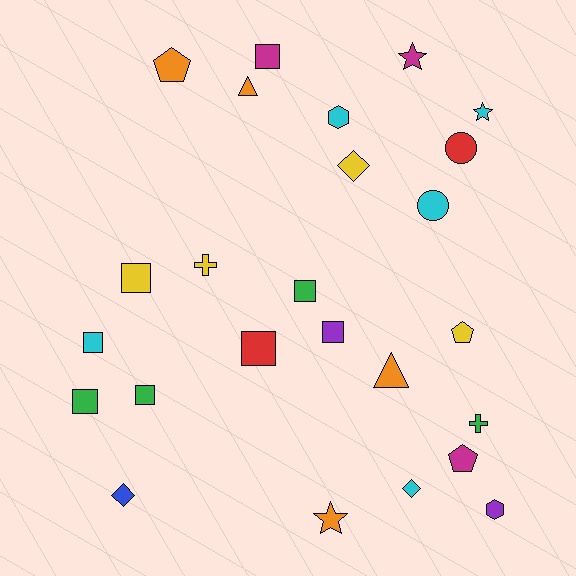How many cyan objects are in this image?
There are 5 cyan objects.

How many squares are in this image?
There are 8 squares.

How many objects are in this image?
There are 25 objects.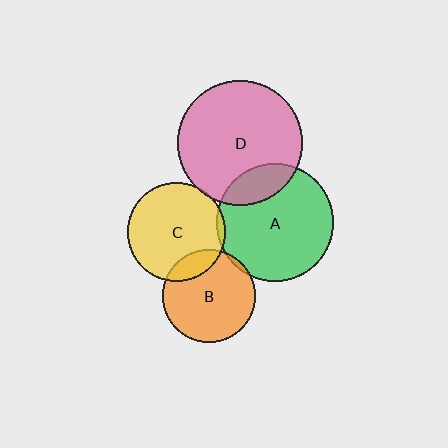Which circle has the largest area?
Circle D (pink).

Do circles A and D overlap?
Yes.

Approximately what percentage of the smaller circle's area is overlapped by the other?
Approximately 20%.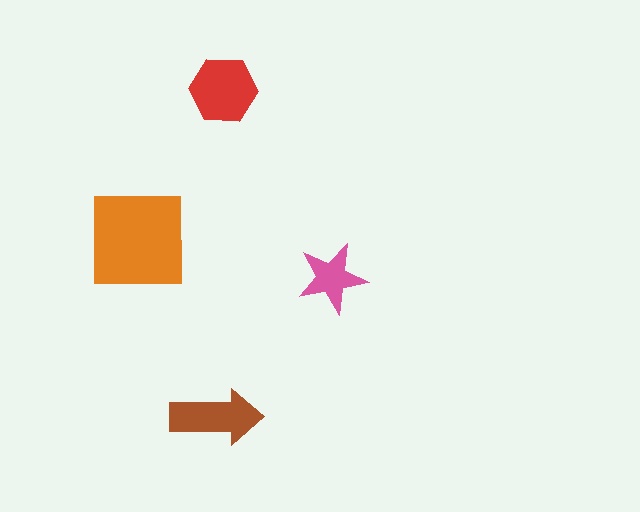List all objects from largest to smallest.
The orange square, the red hexagon, the brown arrow, the pink star.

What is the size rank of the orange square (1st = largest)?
1st.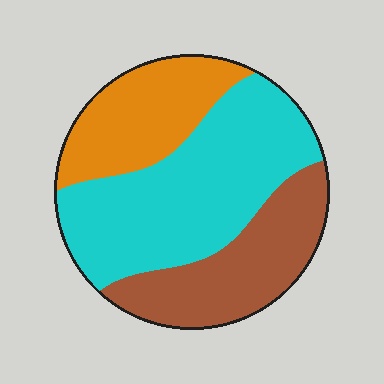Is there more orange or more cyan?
Cyan.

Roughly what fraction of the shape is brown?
Brown takes up between a quarter and a half of the shape.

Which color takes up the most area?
Cyan, at roughly 50%.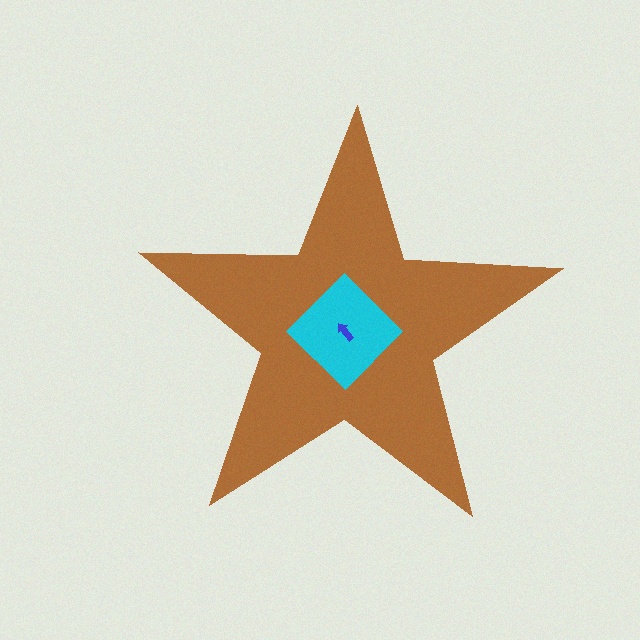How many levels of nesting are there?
3.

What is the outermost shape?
The brown star.